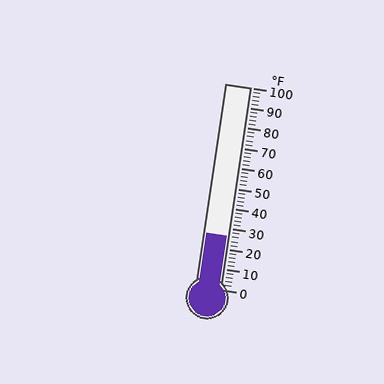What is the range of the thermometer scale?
The thermometer scale ranges from 0°F to 100°F.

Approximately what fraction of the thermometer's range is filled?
The thermometer is filled to approximately 25% of its range.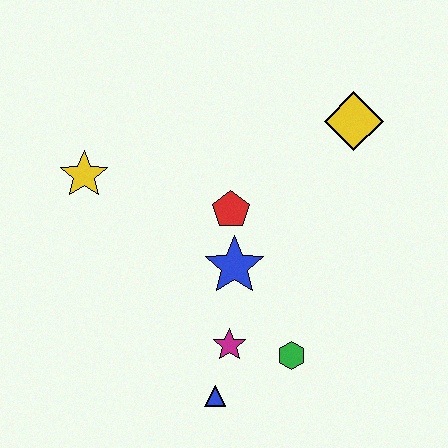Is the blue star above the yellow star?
No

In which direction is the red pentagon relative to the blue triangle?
The red pentagon is above the blue triangle.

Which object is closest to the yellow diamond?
The red pentagon is closest to the yellow diamond.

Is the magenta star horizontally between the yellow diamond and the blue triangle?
Yes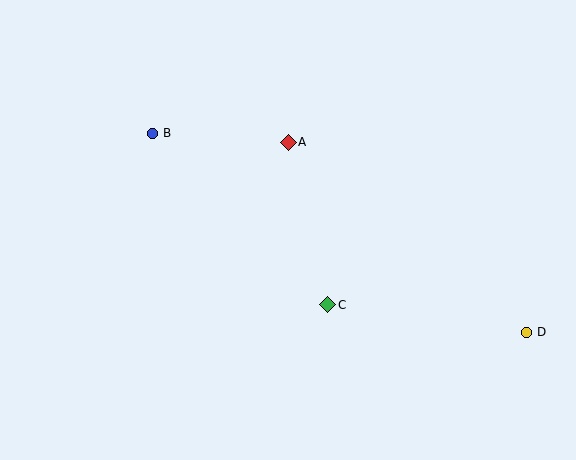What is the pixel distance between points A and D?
The distance between A and D is 305 pixels.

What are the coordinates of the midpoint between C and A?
The midpoint between C and A is at (308, 223).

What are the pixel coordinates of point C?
Point C is at (328, 305).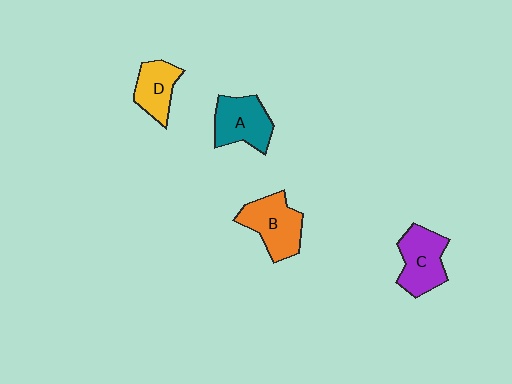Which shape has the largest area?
Shape B (orange).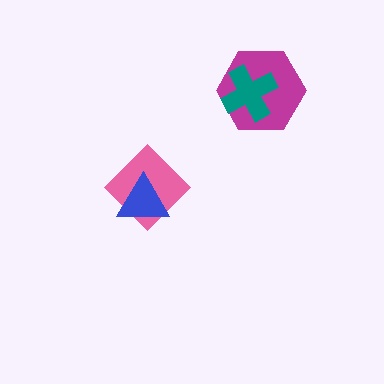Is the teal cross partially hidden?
No, no other shape covers it.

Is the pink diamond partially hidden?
Yes, it is partially covered by another shape.